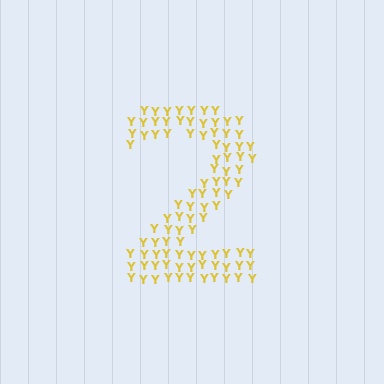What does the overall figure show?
The overall figure shows the digit 2.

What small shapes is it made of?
It is made of small letter Y's.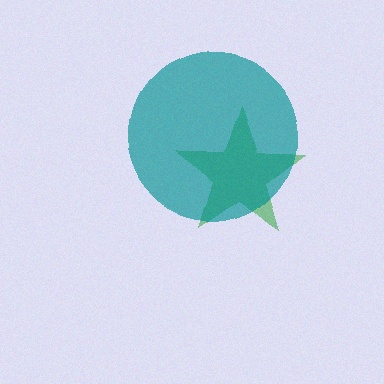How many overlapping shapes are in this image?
There are 2 overlapping shapes in the image.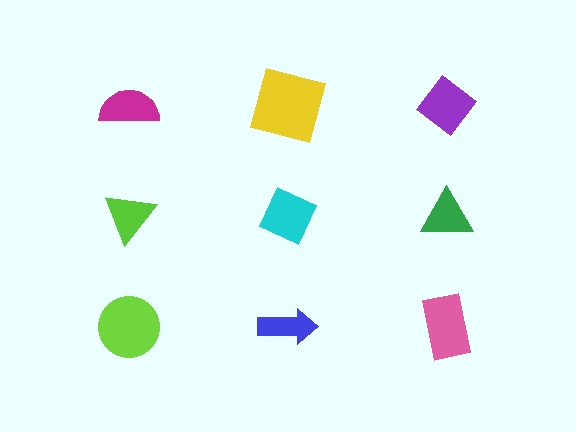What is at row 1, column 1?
A magenta semicircle.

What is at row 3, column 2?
A blue arrow.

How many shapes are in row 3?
3 shapes.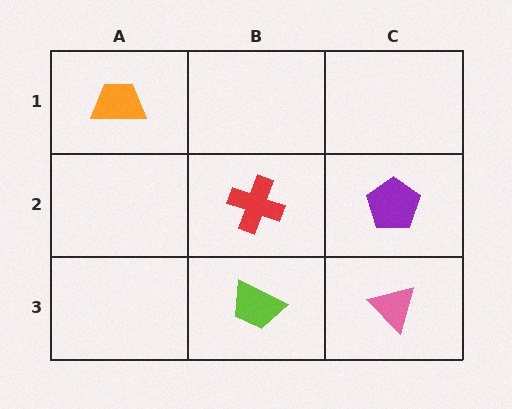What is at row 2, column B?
A red cross.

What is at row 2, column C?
A purple pentagon.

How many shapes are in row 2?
2 shapes.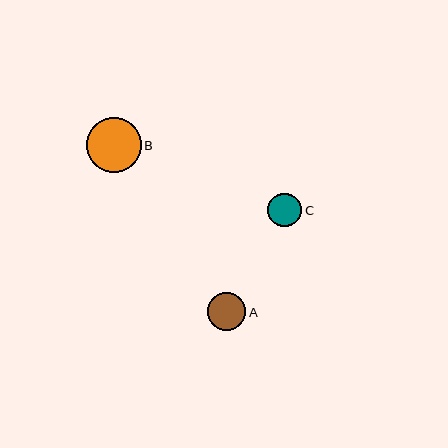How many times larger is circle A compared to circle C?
Circle A is approximately 1.1 times the size of circle C.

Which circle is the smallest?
Circle C is the smallest with a size of approximately 34 pixels.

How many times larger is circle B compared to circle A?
Circle B is approximately 1.4 times the size of circle A.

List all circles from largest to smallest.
From largest to smallest: B, A, C.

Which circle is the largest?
Circle B is the largest with a size of approximately 55 pixels.